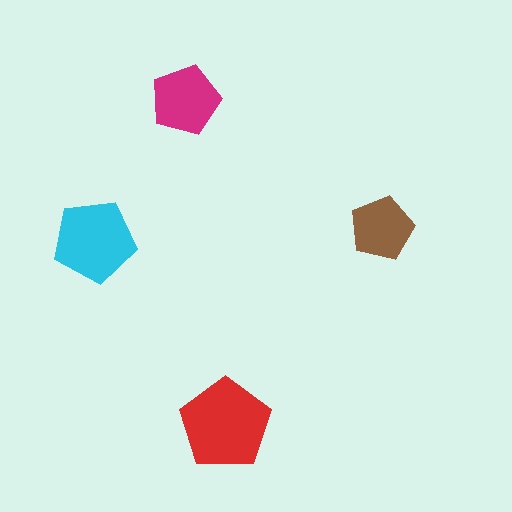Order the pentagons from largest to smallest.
the red one, the cyan one, the magenta one, the brown one.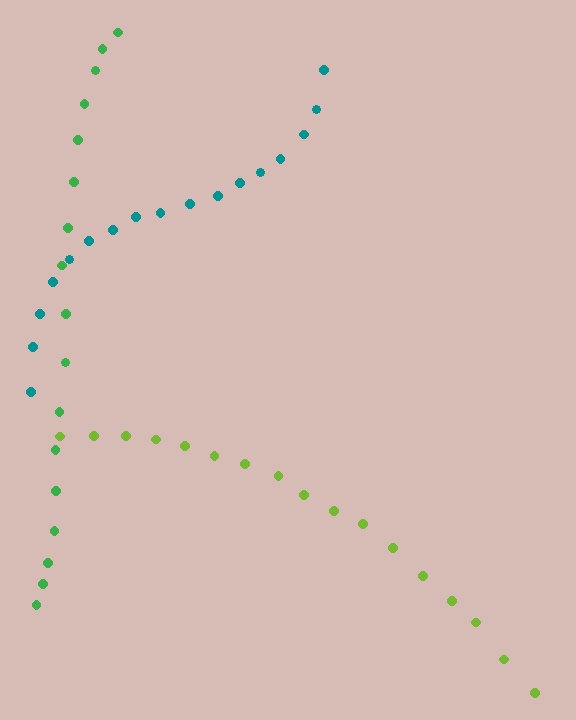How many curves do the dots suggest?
There are 3 distinct paths.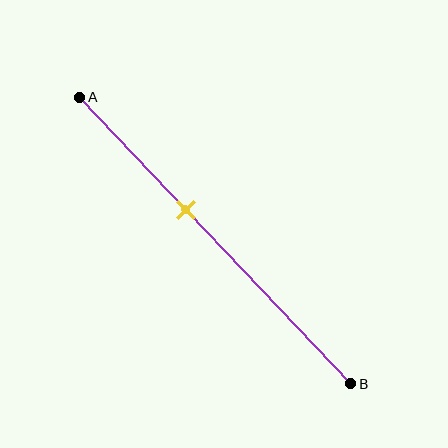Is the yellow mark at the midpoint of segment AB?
No, the mark is at about 40% from A, not at the 50% midpoint.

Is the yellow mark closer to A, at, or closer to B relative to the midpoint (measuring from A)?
The yellow mark is closer to point A than the midpoint of segment AB.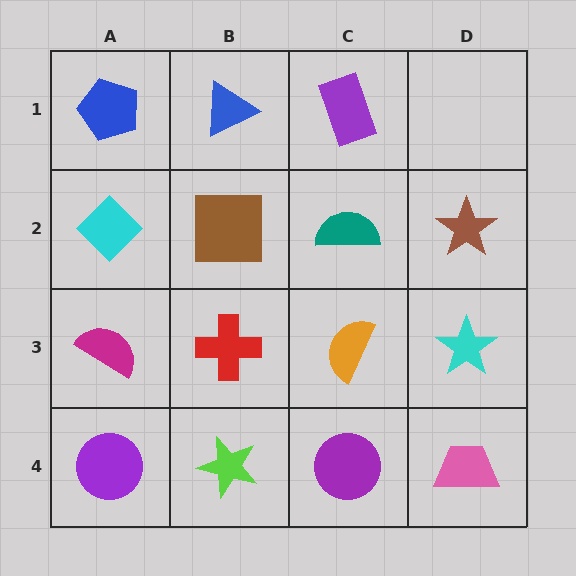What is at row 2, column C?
A teal semicircle.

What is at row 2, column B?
A brown square.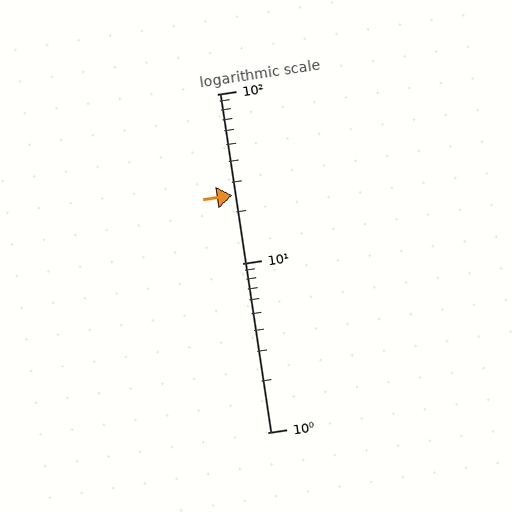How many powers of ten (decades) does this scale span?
The scale spans 2 decades, from 1 to 100.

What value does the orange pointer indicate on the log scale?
The pointer indicates approximately 25.